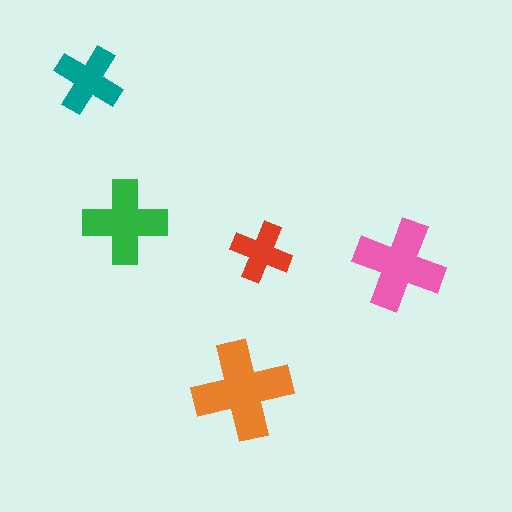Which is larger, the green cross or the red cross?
The green one.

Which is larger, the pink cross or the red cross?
The pink one.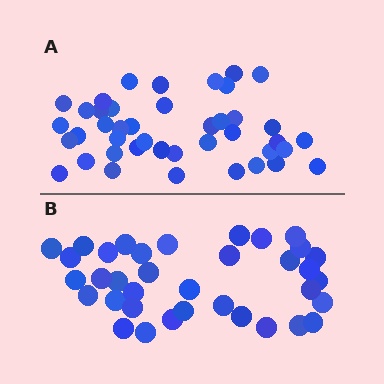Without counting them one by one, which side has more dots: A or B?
Region A (the top region) has more dots.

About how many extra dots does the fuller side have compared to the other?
Region A has about 6 more dots than region B.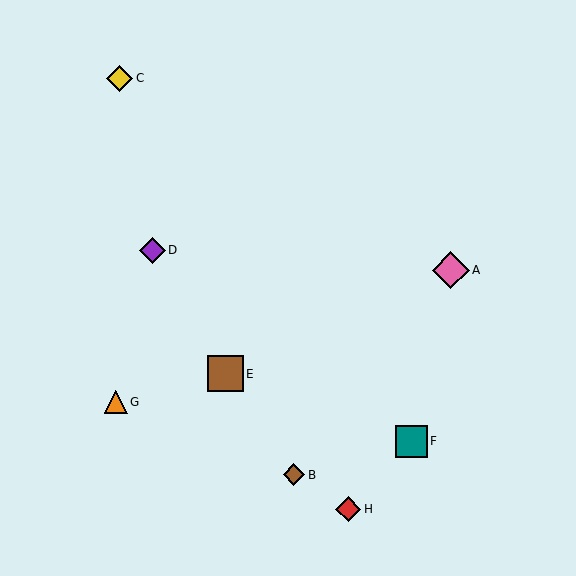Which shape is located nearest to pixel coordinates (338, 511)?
The red diamond (labeled H) at (348, 509) is nearest to that location.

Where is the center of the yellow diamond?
The center of the yellow diamond is at (120, 78).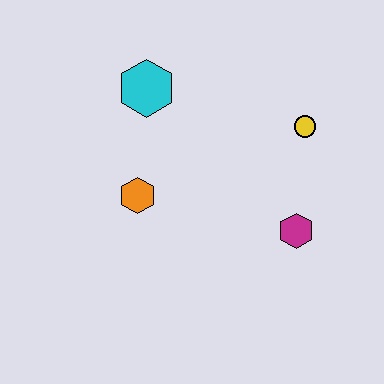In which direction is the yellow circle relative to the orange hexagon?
The yellow circle is to the right of the orange hexagon.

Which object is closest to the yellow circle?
The magenta hexagon is closest to the yellow circle.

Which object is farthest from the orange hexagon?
The yellow circle is farthest from the orange hexagon.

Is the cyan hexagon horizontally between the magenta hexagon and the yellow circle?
No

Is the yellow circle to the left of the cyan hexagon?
No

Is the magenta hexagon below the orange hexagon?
Yes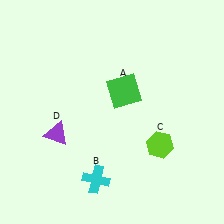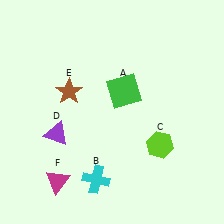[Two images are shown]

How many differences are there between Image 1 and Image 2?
There are 2 differences between the two images.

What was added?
A brown star (E), a magenta triangle (F) were added in Image 2.